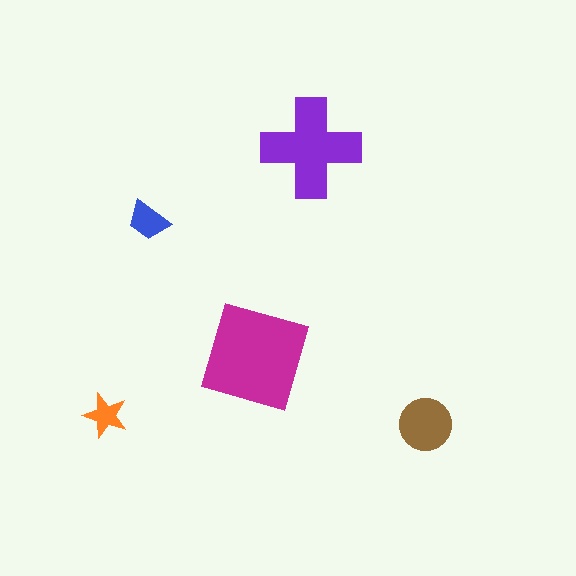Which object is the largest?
The magenta square.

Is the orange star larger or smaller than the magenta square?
Smaller.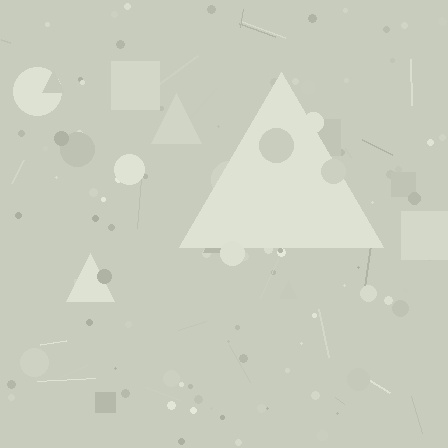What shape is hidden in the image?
A triangle is hidden in the image.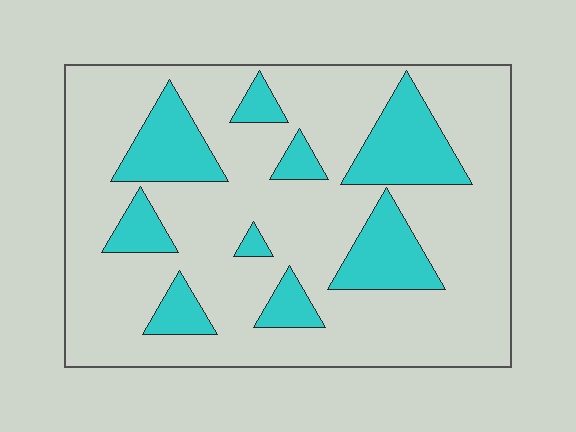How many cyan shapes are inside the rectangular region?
9.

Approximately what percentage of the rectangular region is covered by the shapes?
Approximately 25%.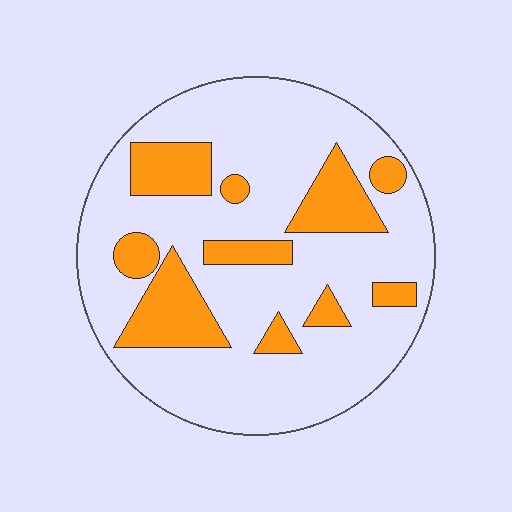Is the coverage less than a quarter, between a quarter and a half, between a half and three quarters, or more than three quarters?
Less than a quarter.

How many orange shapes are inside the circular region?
10.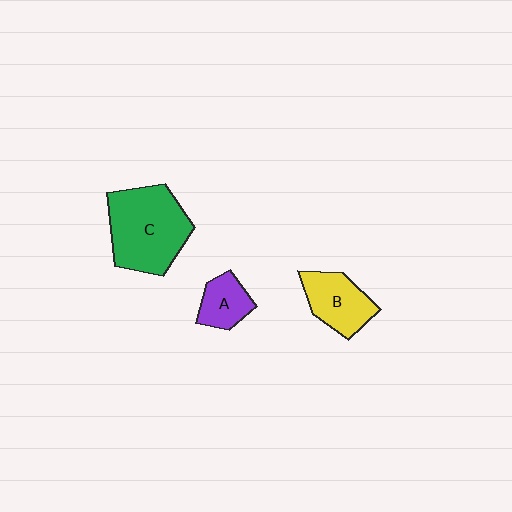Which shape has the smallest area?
Shape A (purple).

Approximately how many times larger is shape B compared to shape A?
Approximately 1.4 times.